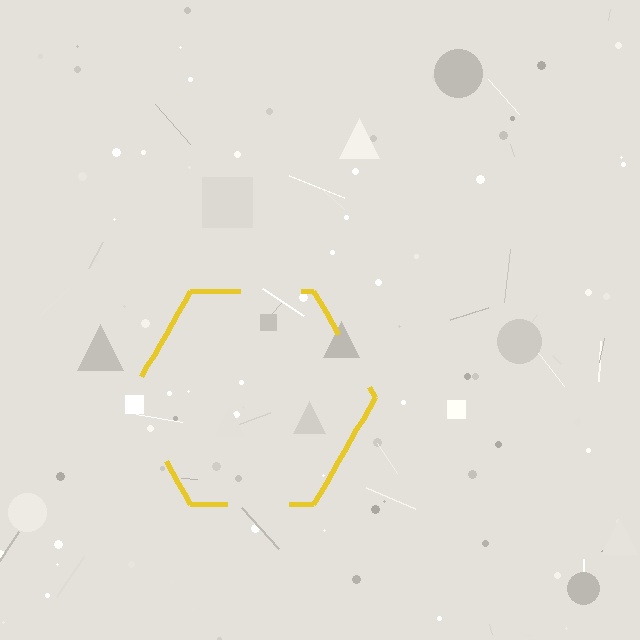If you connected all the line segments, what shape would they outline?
They would outline a hexagon.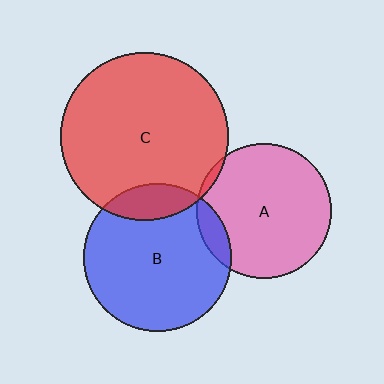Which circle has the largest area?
Circle C (red).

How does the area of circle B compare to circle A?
Approximately 1.2 times.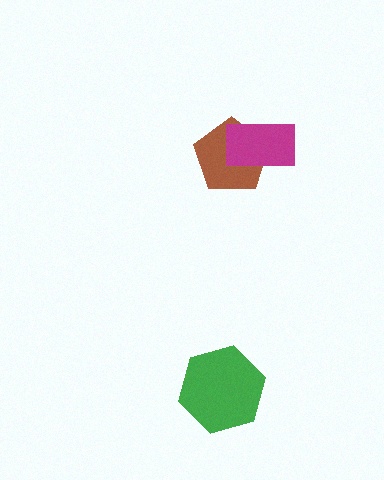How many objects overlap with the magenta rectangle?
1 object overlaps with the magenta rectangle.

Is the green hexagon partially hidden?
No, no other shape covers it.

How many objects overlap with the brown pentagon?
1 object overlaps with the brown pentagon.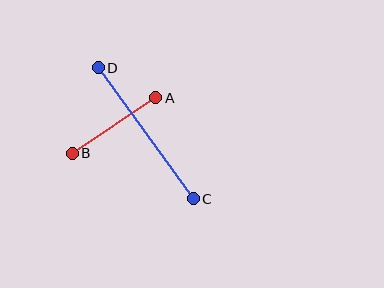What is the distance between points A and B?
The distance is approximately 100 pixels.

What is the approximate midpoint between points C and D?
The midpoint is at approximately (146, 133) pixels.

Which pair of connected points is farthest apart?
Points C and D are farthest apart.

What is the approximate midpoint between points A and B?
The midpoint is at approximately (114, 126) pixels.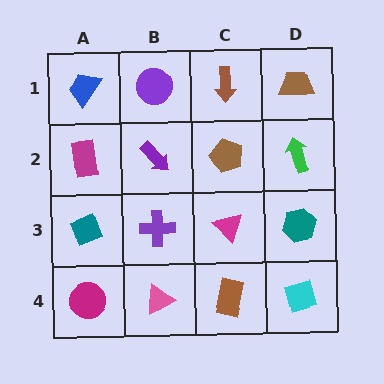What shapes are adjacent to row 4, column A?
A teal diamond (row 3, column A), a pink triangle (row 4, column B).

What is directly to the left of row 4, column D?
A brown rectangle.